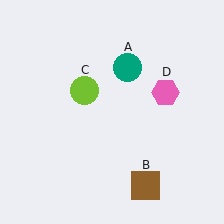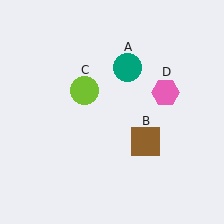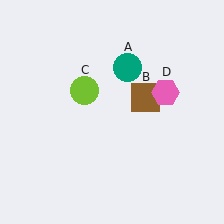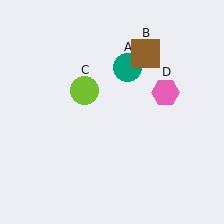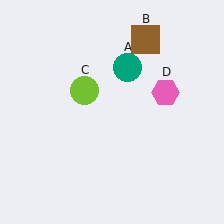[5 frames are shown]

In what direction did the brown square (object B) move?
The brown square (object B) moved up.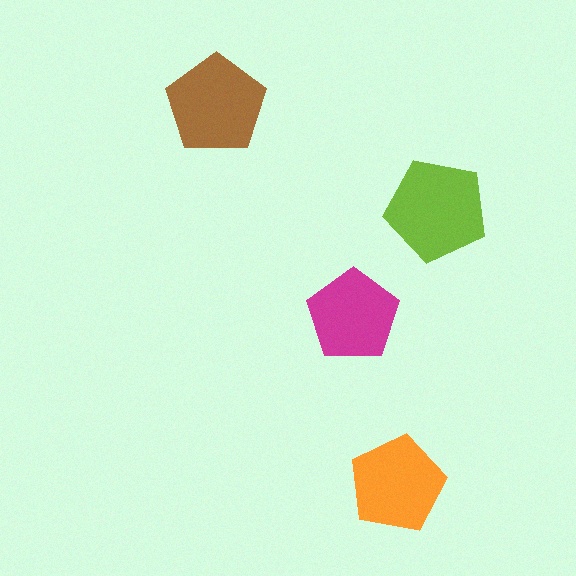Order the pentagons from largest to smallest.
the lime one, the brown one, the orange one, the magenta one.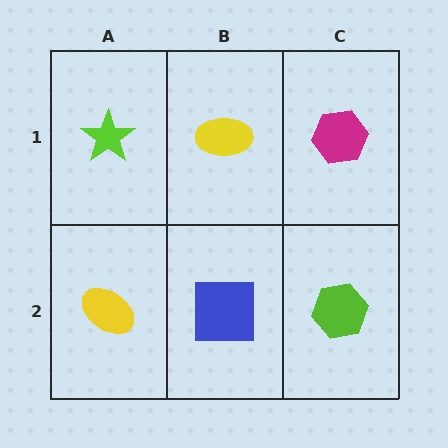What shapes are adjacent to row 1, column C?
A lime hexagon (row 2, column C), a yellow ellipse (row 1, column B).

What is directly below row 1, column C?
A lime hexagon.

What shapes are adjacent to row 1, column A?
A yellow ellipse (row 2, column A), a yellow ellipse (row 1, column B).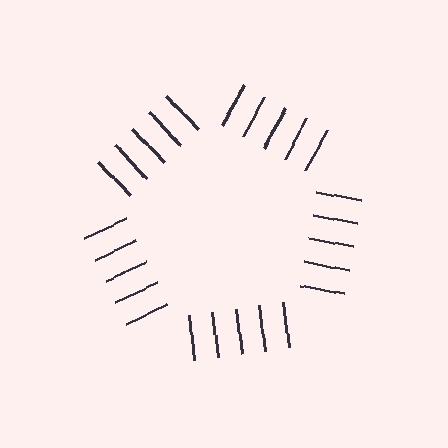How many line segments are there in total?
25 — 5 along each of the 5 edges.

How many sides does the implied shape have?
5 sides — the line-ends trace a pentagon.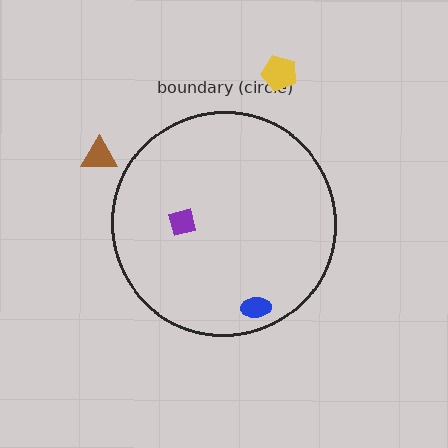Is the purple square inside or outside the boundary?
Inside.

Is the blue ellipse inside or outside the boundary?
Inside.